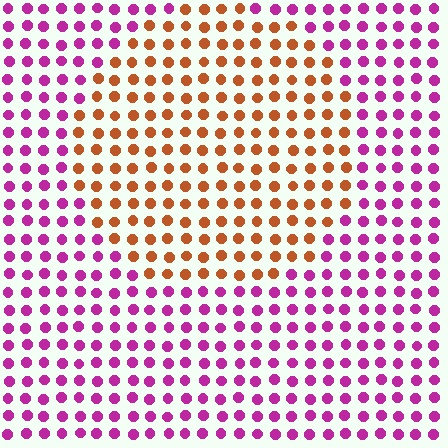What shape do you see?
I see a circle.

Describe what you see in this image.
The image is filled with small magenta elements in a uniform arrangement. A circle-shaped region is visible where the elements are tinted to a slightly different hue, forming a subtle color boundary.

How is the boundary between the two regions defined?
The boundary is defined purely by a slight shift in hue (about 68 degrees). Spacing, size, and orientation are identical on both sides.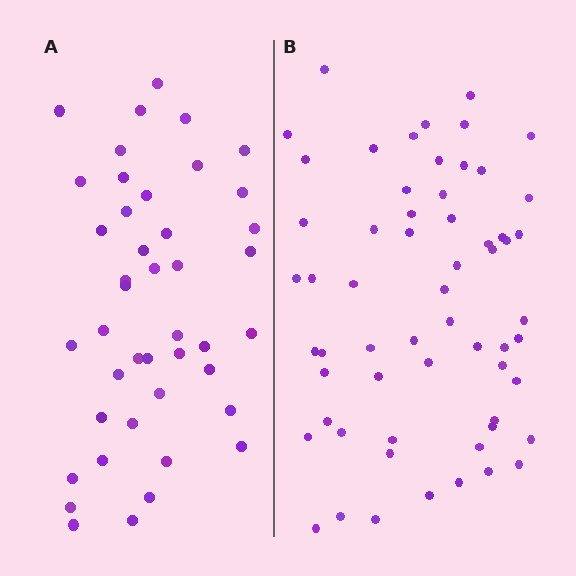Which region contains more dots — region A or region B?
Region B (the right region) has more dots.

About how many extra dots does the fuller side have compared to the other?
Region B has approximately 15 more dots than region A.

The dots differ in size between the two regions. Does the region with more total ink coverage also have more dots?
No. Region A has more total ink coverage because its dots are larger, but region B actually contains more individual dots. Total area can be misleading — the number of items is what matters here.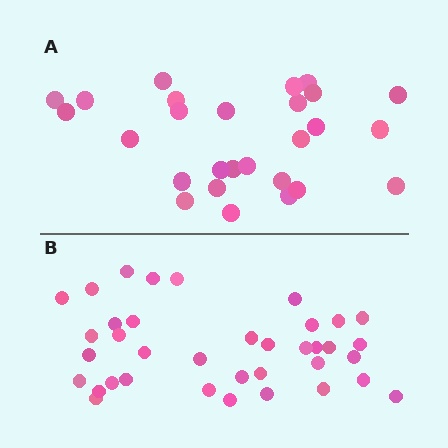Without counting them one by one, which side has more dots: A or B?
Region B (the bottom region) has more dots.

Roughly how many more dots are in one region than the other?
Region B has roughly 10 or so more dots than region A.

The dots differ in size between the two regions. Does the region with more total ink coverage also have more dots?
No. Region A has more total ink coverage because its dots are larger, but region B actually contains more individual dots. Total area can be misleading — the number of items is what matters here.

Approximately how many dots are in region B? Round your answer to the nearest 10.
About 40 dots. (The exact count is 37, which rounds to 40.)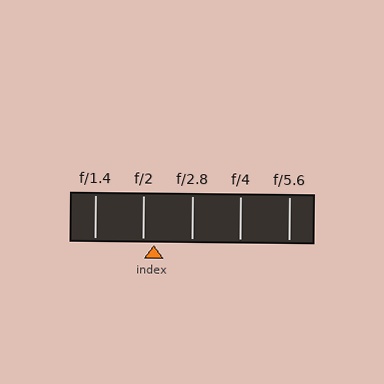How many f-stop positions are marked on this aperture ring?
There are 5 f-stop positions marked.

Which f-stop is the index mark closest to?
The index mark is closest to f/2.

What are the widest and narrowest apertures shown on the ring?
The widest aperture shown is f/1.4 and the narrowest is f/5.6.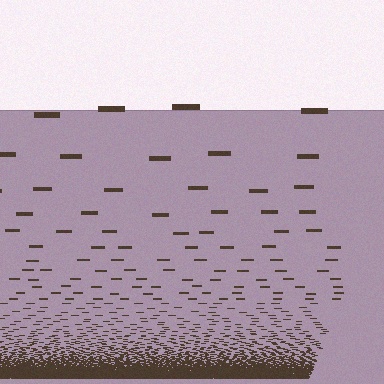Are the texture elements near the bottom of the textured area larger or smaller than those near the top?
Smaller. The gradient is inverted — elements near the bottom are smaller and denser.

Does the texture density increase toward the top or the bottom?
Density increases toward the bottom.